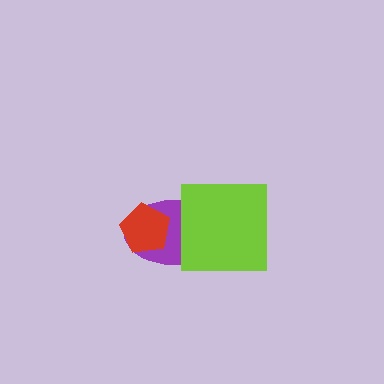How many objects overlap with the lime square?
1 object overlaps with the lime square.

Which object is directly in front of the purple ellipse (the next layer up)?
The red pentagon is directly in front of the purple ellipse.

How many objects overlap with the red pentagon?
1 object overlaps with the red pentagon.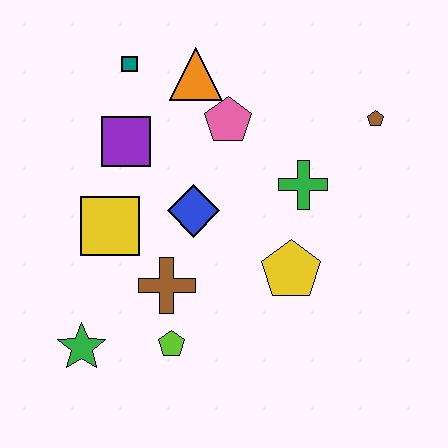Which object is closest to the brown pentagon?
The green cross is closest to the brown pentagon.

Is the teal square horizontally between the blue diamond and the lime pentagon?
No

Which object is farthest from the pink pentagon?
The green star is farthest from the pink pentagon.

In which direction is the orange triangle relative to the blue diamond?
The orange triangle is above the blue diamond.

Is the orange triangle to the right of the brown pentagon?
No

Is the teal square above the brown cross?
Yes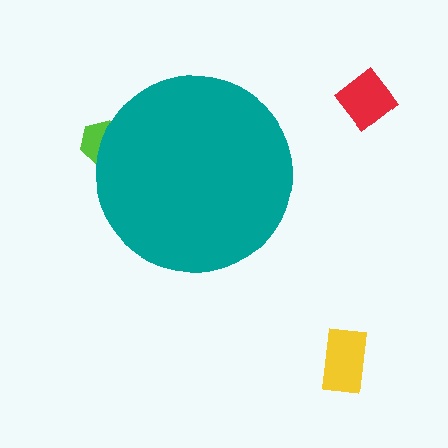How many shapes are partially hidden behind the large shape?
1 shape is partially hidden.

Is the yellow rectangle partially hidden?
No, the yellow rectangle is fully visible.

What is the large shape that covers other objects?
A teal circle.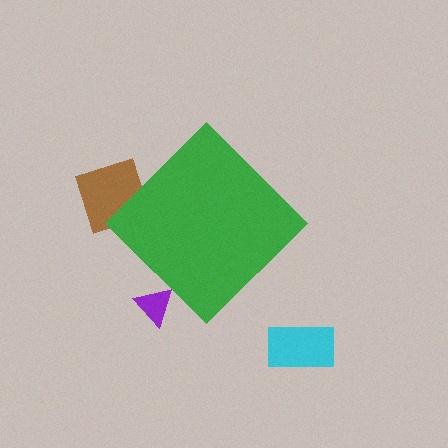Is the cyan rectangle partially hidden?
No, the cyan rectangle is fully visible.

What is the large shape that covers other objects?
A green diamond.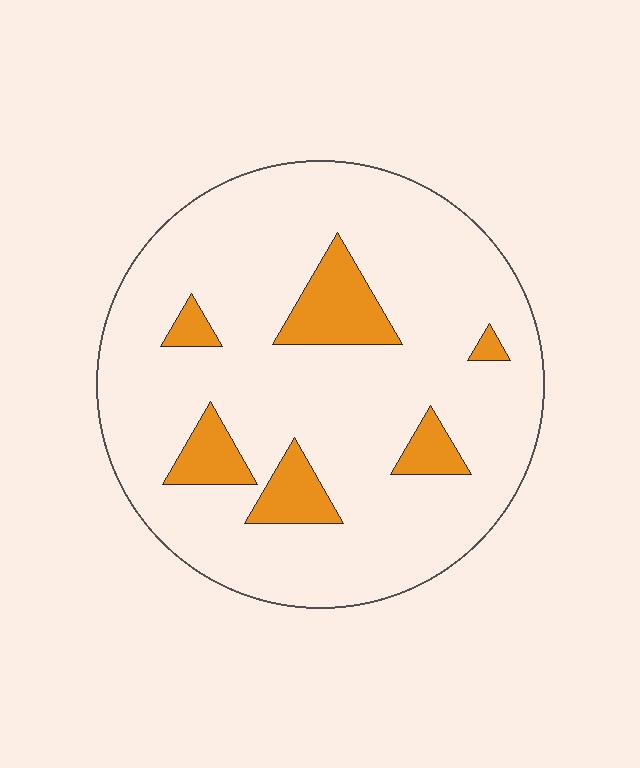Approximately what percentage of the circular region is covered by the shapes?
Approximately 15%.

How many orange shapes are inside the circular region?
6.